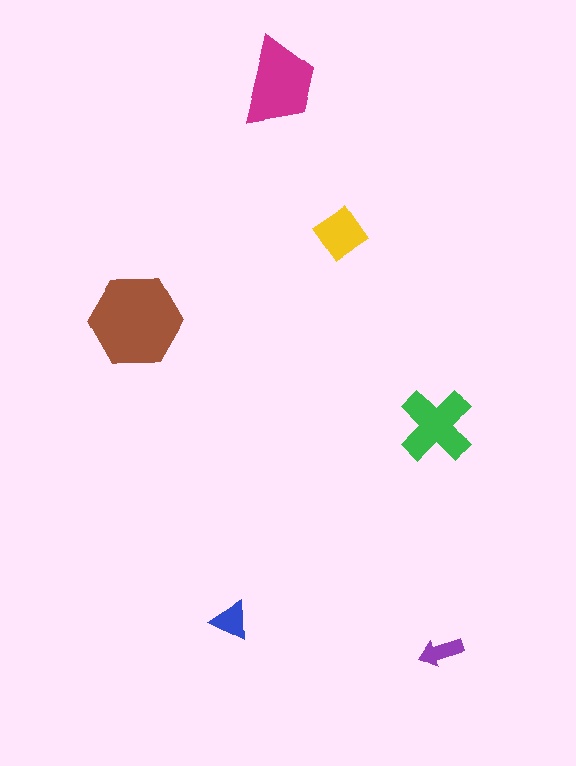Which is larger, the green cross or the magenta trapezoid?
The magenta trapezoid.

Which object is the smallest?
The purple arrow.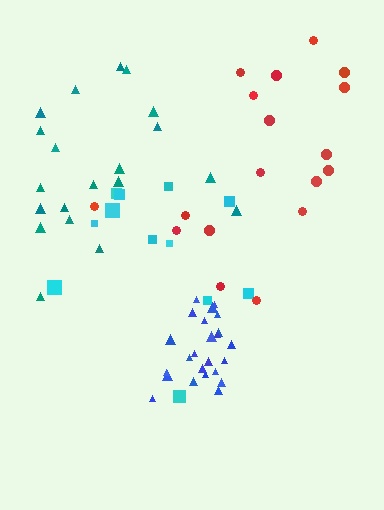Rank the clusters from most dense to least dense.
blue, teal, cyan, red.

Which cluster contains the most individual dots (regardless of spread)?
Blue (24).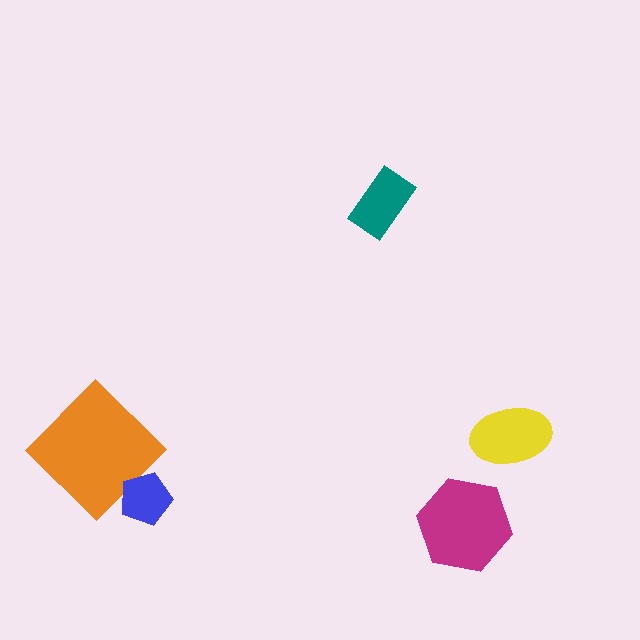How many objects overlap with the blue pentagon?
1 object overlaps with the blue pentagon.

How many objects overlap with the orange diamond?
1 object overlaps with the orange diamond.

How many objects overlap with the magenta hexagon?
0 objects overlap with the magenta hexagon.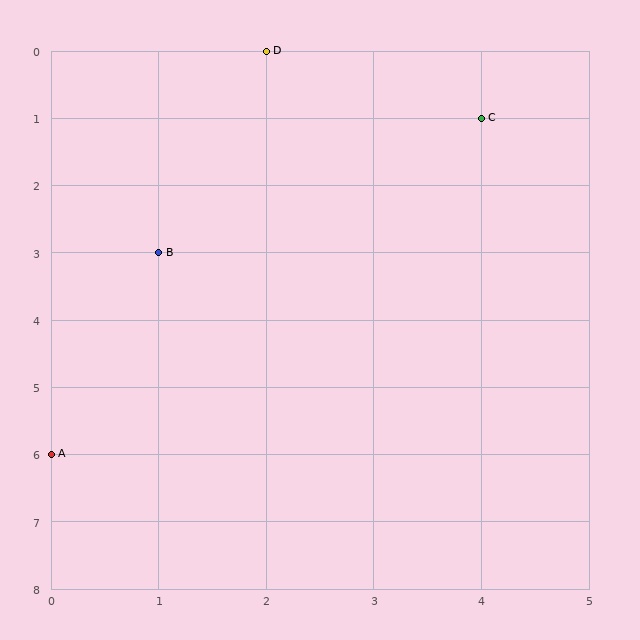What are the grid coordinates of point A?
Point A is at grid coordinates (0, 6).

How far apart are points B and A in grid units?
Points B and A are 1 column and 3 rows apart (about 3.2 grid units diagonally).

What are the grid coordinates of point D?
Point D is at grid coordinates (2, 0).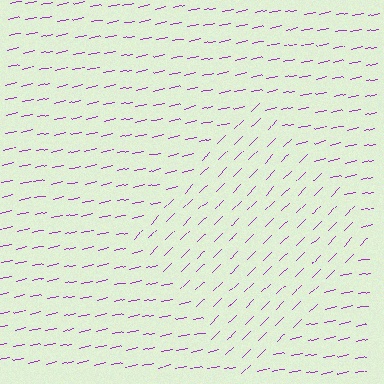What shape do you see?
I see a diamond.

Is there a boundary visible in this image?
Yes, there is a texture boundary formed by a change in line orientation.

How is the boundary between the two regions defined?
The boundary is defined purely by a change in line orientation (approximately 33 degrees difference). All lines are the same color and thickness.